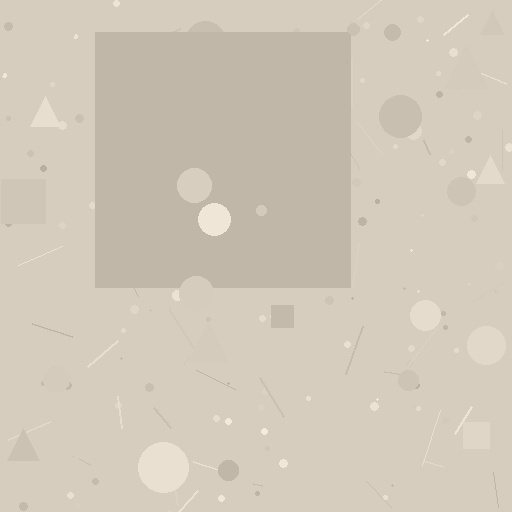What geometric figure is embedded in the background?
A square is embedded in the background.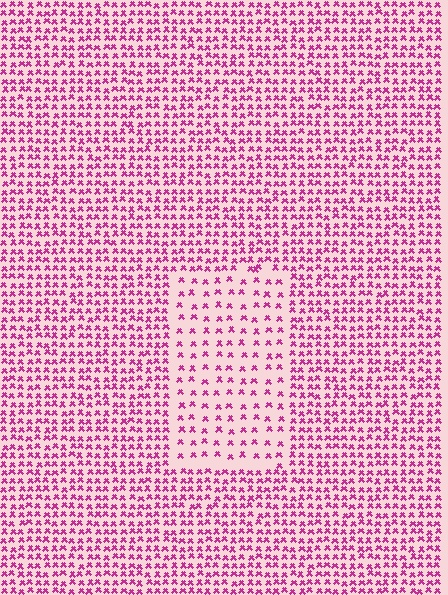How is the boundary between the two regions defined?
The boundary is defined by a change in element density (approximately 2.1x ratio). All elements are the same color, size, and shape.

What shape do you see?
I see a rectangle.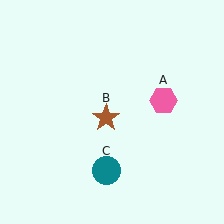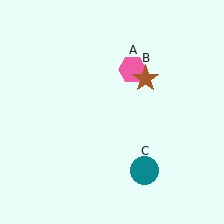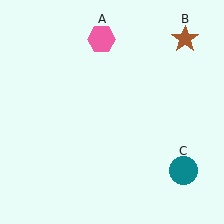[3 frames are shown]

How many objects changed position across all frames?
3 objects changed position: pink hexagon (object A), brown star (object B), teal circle (object C).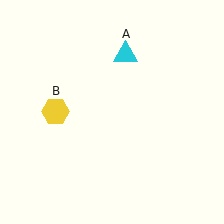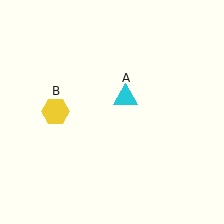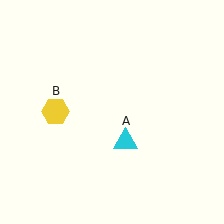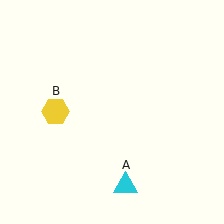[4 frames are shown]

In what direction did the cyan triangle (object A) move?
The cyan triangle (object A) moved down.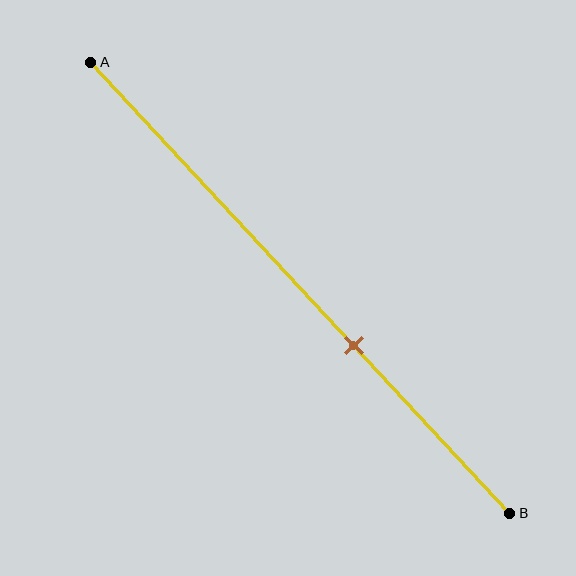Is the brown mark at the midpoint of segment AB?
No, the mark is at about 65% from A, not at the 50% midpoint.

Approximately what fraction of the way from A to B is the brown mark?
The brown mark is approximately 65% of the way from A to B.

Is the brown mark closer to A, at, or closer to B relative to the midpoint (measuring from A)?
The brown mark is closer to point B than the midpoint of segment AB.